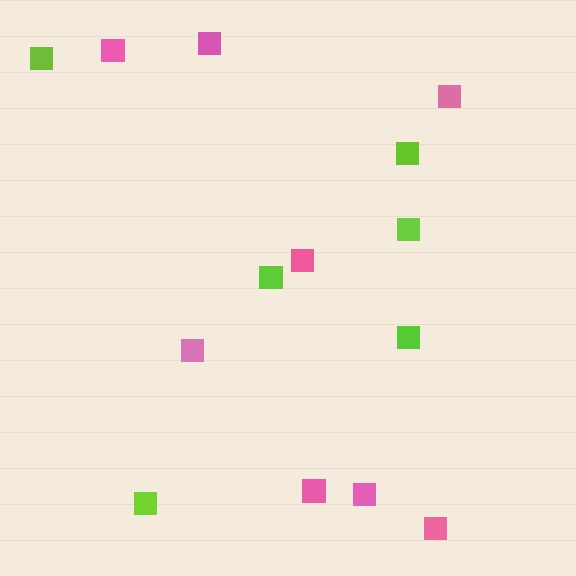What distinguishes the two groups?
There are 2 groups: one group of lime squares (6) and one group of pink squares (8).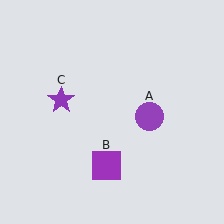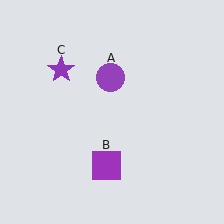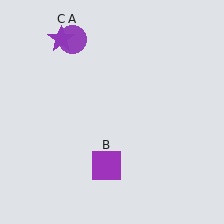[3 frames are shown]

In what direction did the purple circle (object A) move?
The purple circle (object A) moved up and to the left.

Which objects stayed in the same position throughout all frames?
Purple square (object B) remained stationary.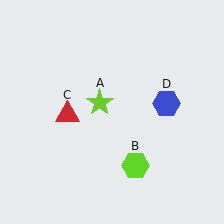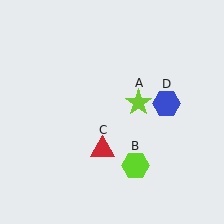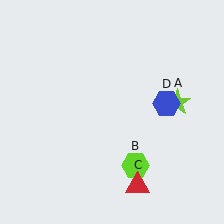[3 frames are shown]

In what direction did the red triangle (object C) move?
The red triangle (object C) moved down and to the right.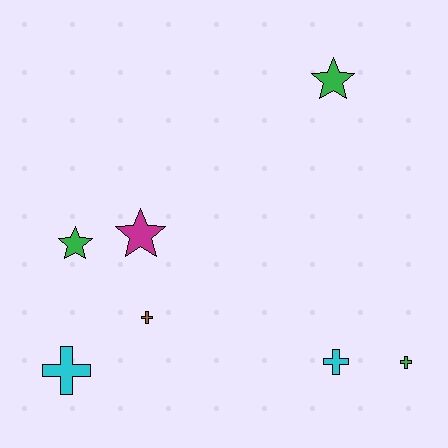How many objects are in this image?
There are 7 objects.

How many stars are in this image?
There are 3 stars.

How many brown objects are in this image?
There is 1 brown object.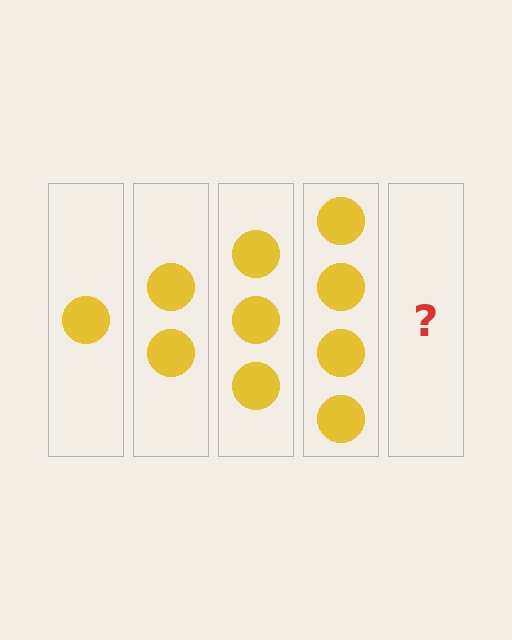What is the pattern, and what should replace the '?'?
The pattern is that each step adds one more circle. The '?' should be 5 circles.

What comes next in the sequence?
The next element should be 5 circles.